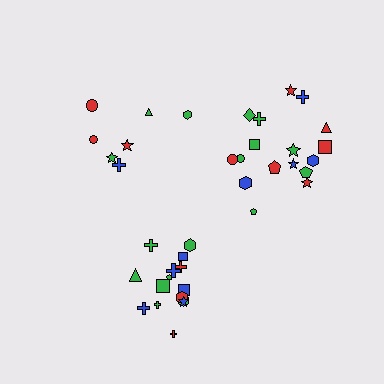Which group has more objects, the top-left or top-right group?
The top-right group.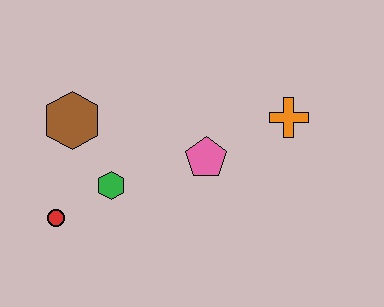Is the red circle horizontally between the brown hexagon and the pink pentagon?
No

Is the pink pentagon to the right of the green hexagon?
Yes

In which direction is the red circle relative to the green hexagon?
The red circle is to the left of the green hexagon.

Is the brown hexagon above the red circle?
Yes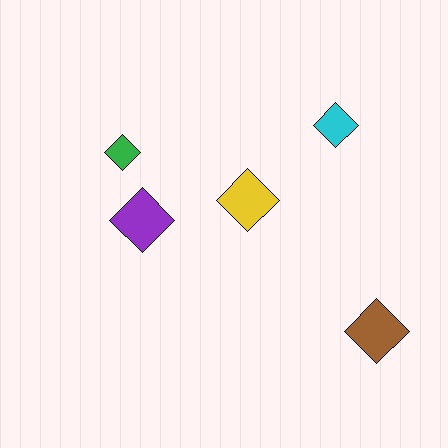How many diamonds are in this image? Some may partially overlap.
There are 5 diamonds.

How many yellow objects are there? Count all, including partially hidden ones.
There is 1 yellow object.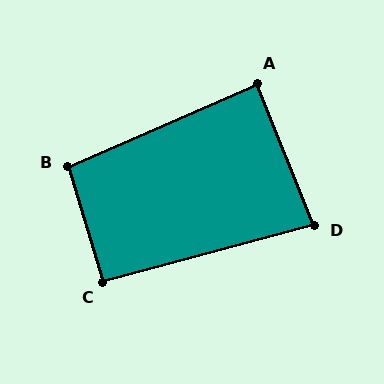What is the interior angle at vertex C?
Approximately 92 degrees (approximately right).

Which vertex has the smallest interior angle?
D, at approximately 83 degrees.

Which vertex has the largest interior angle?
B, at approximately 97 degrees.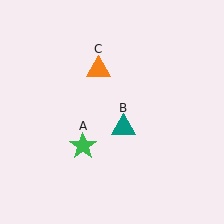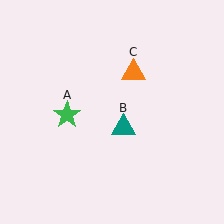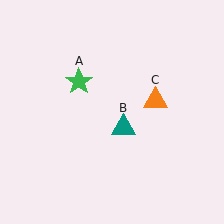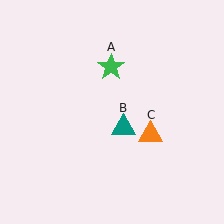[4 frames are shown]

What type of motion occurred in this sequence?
The green star (object A), orange triangle (object C) rotated clockwise around the center of the scene.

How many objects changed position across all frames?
2 objects changed position: green star (object A), orange triangle (object C).